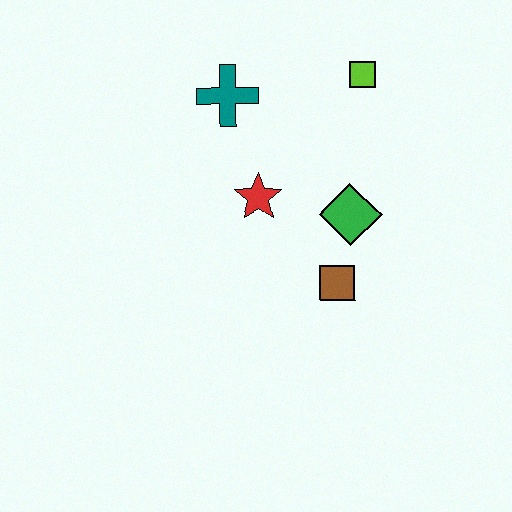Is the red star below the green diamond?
No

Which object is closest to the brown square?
The green diamond is closest to the brown square.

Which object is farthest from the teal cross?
The brown square is farthest from the teal cross.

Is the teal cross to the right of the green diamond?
No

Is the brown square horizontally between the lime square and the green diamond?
No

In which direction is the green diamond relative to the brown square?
The green diamond is above the brown square.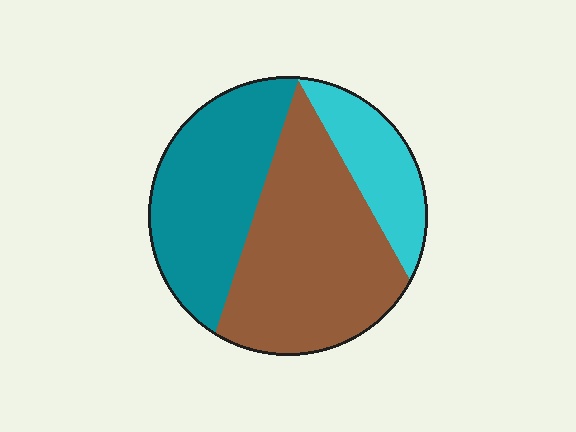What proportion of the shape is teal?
Teal covers 35% of the shape.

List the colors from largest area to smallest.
From largest to smallest: brown, teal, cyan.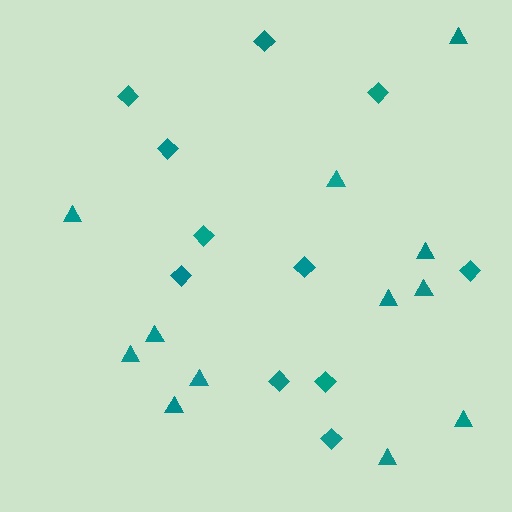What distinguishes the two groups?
There are 2 groups: one group of diamonds (11) and one group of triangles (12).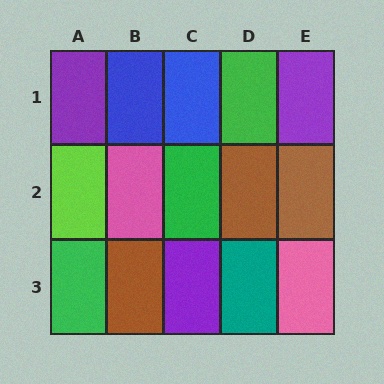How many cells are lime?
1 cell is lime.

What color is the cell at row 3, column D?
Teal.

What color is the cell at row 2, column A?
Lime.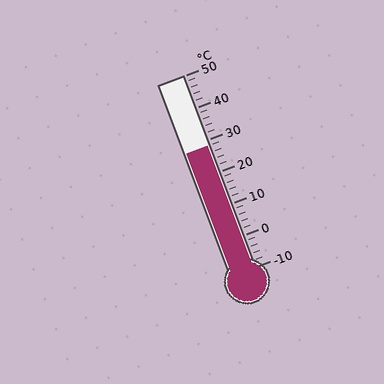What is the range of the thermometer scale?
The thermometer scale ranges from -10°C to 50°C.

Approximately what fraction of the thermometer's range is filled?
The thermometer is filled to approximately 65% of its range.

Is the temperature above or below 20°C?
The temperature is above 20°C.